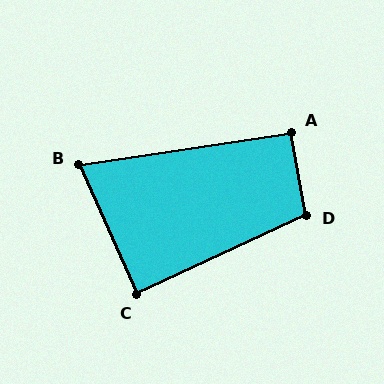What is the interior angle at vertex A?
Approximately 91 degrees (approximately right).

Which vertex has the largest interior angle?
D, at approximately 105 degrees.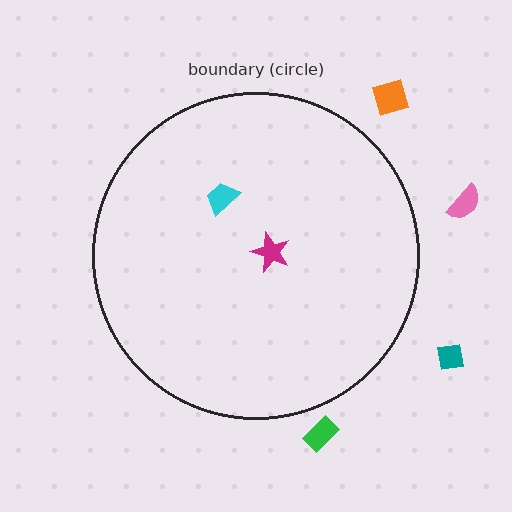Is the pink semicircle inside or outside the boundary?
Outside.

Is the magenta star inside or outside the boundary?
Inside.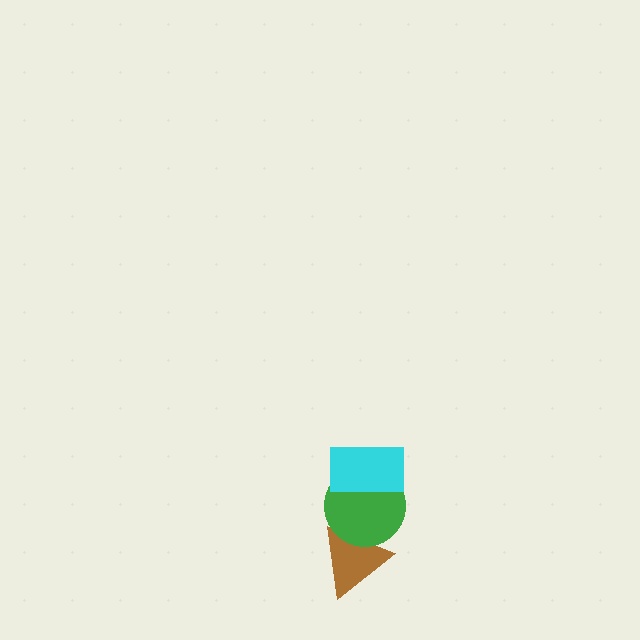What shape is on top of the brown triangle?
The green circle is on top of the brown triangle.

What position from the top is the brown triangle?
The brown triangle is 3rd from the top.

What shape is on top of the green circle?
The cyan rectangle is on top of the green circle.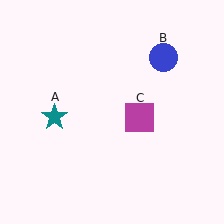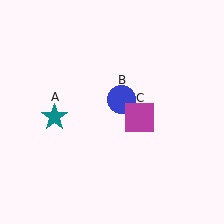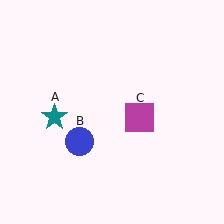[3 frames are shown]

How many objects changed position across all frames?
1 object changed position: blue circle (object B).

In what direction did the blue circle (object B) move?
The blue circle (object B) moved down and to the left.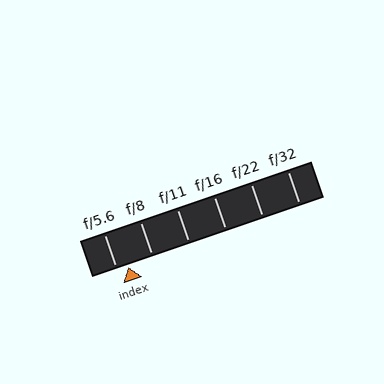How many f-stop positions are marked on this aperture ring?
There are 6 f-stop positions marked.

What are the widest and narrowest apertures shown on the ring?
The widest aperture shown is f/5.6 and the narrowest is f/32.